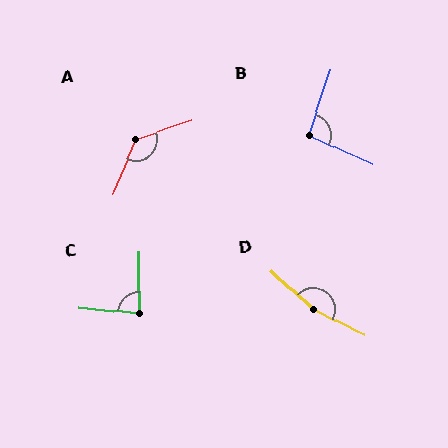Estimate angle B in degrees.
Approximately 96 degrees.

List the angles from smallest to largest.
C (84°), B (96°), A (132°), D (164°).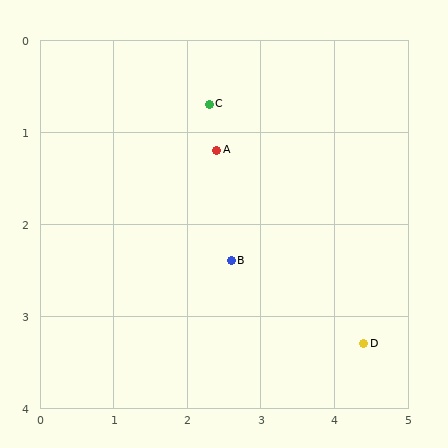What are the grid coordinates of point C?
Point C is at approximately (2.3, 0.7).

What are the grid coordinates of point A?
Point A is at approximately (2.4, 1.2).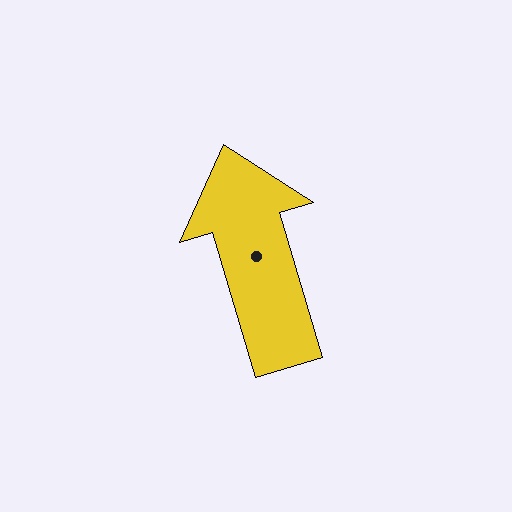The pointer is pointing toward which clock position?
Roughly 11 o'clock.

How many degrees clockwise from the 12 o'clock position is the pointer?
Approximately 344 degrees.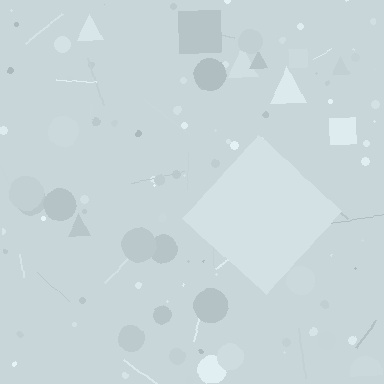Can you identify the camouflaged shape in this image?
The camouflaged shape is a diamond.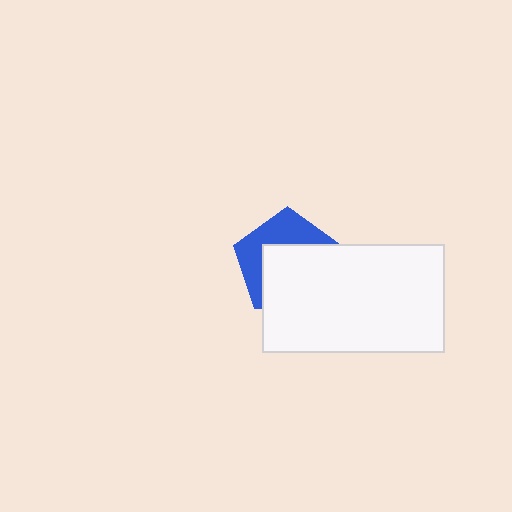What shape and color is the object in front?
The object in front is a white rectangle.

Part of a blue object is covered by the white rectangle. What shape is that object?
It is a pentagon.